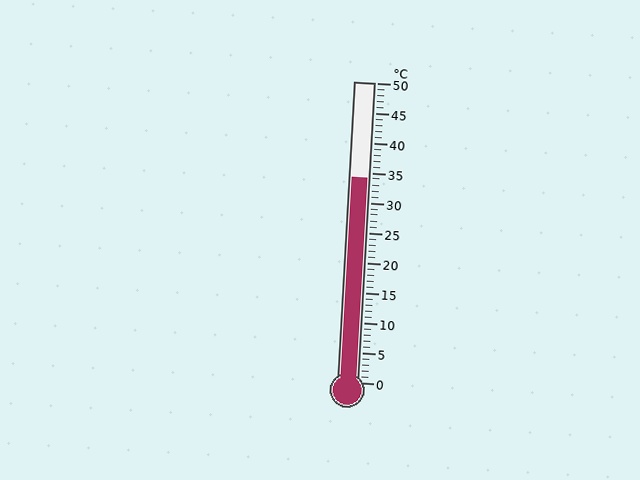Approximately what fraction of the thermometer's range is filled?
The thermometer is filled to approximately 70% of its range.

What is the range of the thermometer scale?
The thermometer scale ranges from 0°C to 50°C.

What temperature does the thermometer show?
The thermometer shows approximately 34°C.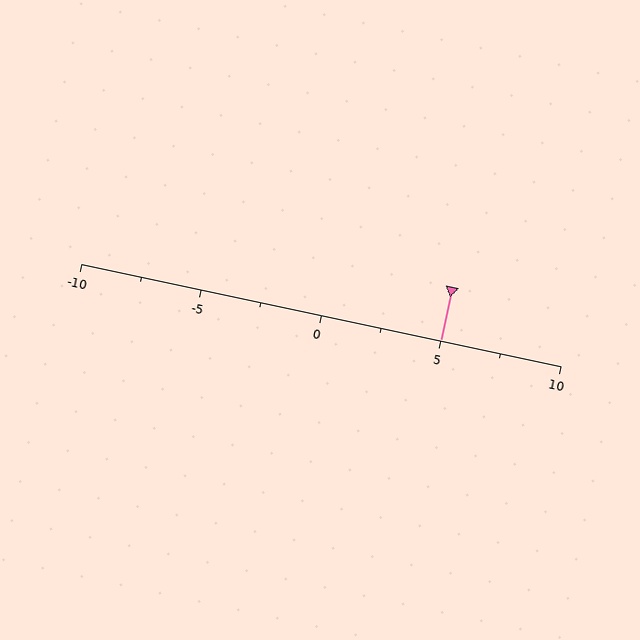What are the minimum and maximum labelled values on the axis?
The axis runs from -10 to 10.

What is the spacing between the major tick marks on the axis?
The major ticks are spaced 5 apart.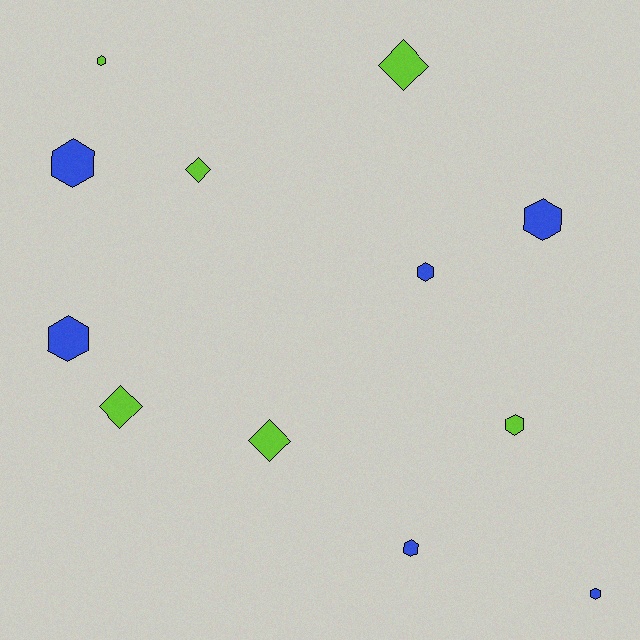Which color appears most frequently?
Lime, with 6 objects.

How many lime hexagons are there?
There are 2 lime hexagons.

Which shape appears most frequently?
Hexagon, with 8 objects.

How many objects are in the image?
There are 12 objects.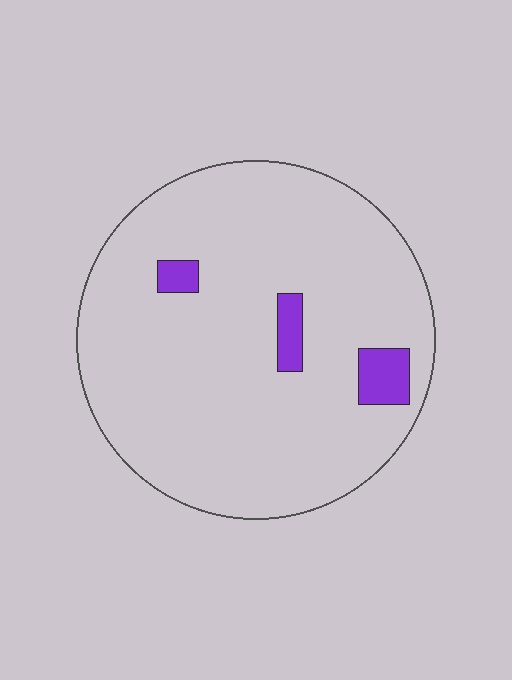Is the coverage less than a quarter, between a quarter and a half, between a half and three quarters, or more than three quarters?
Less than a quarter.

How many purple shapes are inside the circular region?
3.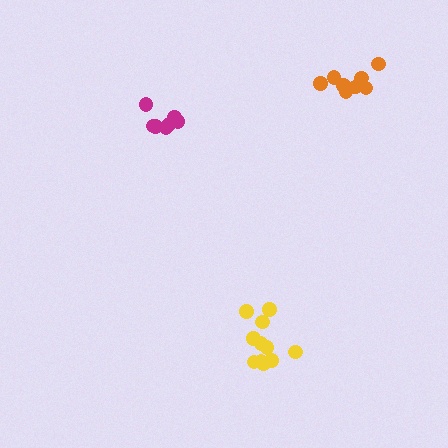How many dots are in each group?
Group 1: 11 dots, Group 2: 8 dots, Group 3: 7 dots (26 total).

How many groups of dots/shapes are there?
There are 3 groups.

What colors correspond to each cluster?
The clusters are colored: yellow, orange, magenta.